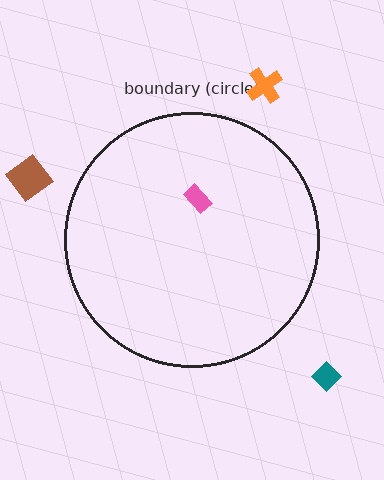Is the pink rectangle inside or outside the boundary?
Inside.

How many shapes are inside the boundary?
1 inside, 3 outside.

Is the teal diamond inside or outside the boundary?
Outside.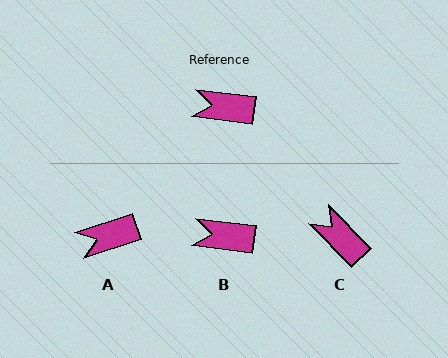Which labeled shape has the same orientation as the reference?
B.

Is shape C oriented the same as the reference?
No, it is off by about 39 degrees.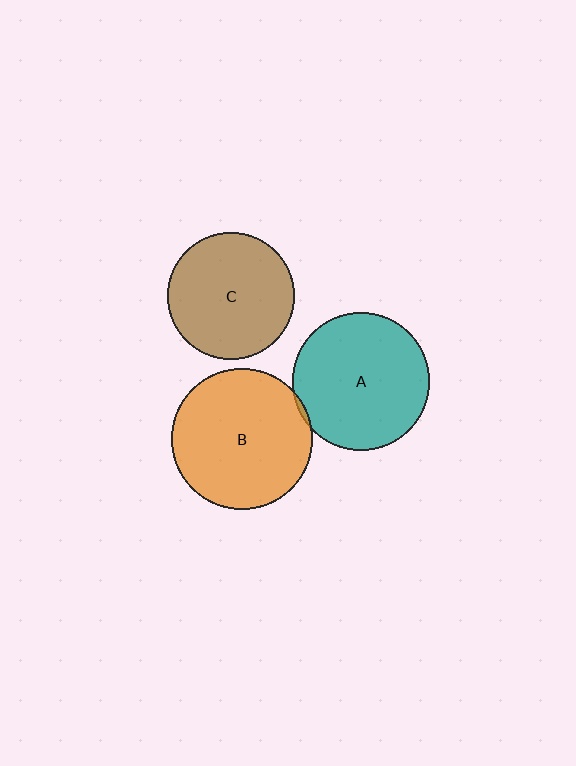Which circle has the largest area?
Circle B (orange).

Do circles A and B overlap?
Yes.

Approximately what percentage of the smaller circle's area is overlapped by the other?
Approximately 5%.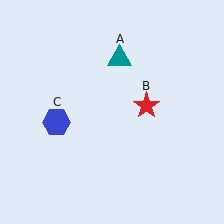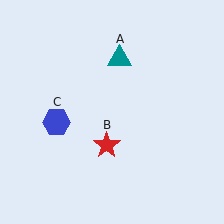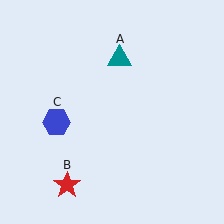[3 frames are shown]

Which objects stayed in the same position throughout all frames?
Teal triangle (object A) and blue hexagon (object C) remained stationary.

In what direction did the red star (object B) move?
The red star (object B) moved down and to the left.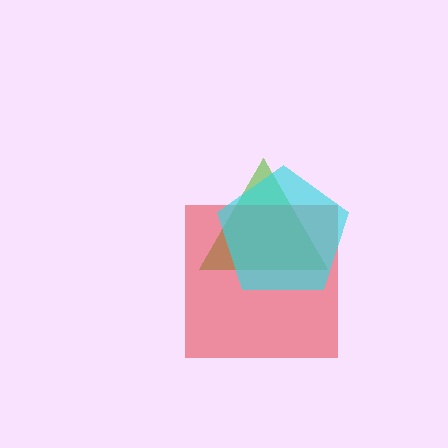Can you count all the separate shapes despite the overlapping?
Yes, there are 3 separate shapes.